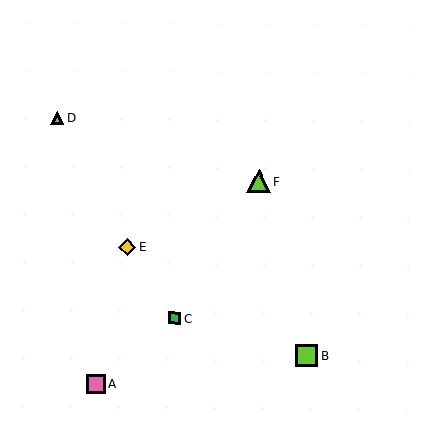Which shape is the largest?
The lime triangle (labeled F) is the largest.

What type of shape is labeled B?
Shape B is a lime square.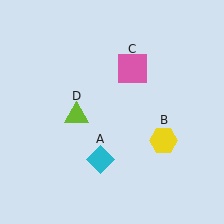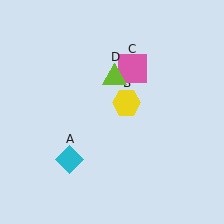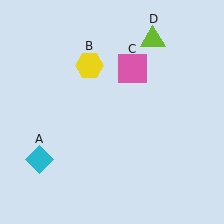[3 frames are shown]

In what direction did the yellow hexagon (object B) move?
The yellow hexagon (object B) moved up and to the left.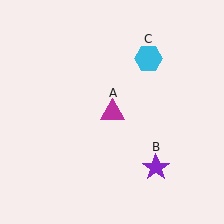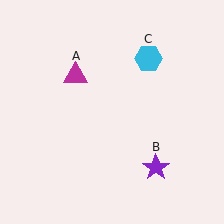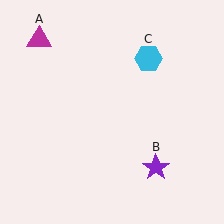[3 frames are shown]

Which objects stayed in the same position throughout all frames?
Purple star (object B) and cyan hexagon (object C) remained stationary.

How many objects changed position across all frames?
1 object changed position: magenta triangle (object A).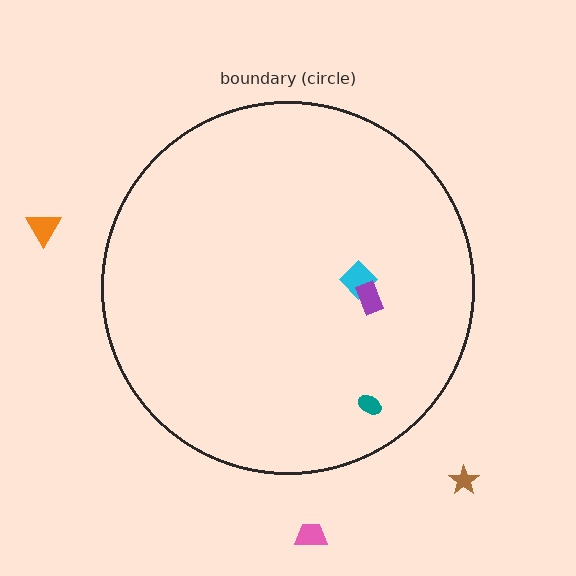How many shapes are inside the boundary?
3 inside, 3 outside.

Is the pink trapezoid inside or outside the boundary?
Outside.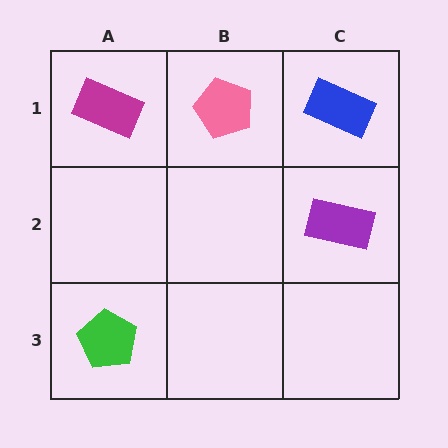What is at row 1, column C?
A blue rectangle.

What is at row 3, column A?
A green pentagon.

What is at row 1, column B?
A pink pentagon.